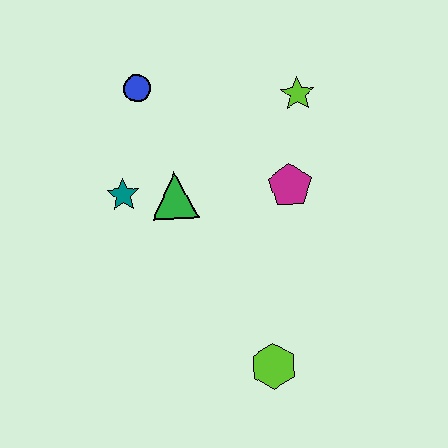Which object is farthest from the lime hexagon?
The blue circle is farthest from the lime hexagon.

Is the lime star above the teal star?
Yes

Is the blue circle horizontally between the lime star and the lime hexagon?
No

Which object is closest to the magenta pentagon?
The lime star is closest to the magenta pentagon.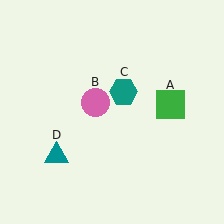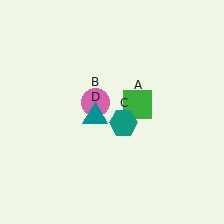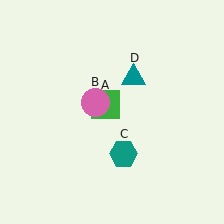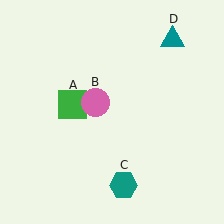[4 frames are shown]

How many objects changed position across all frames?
3 objects changed position: green square (object A), teal hexagon (object C), teal triangle (object D).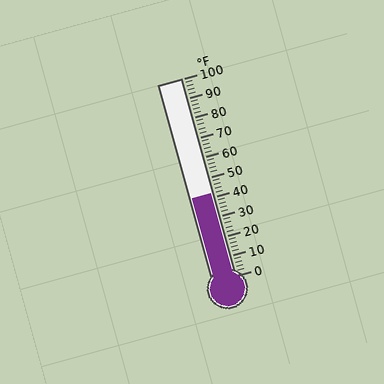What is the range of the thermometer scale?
The thermometer scale ranges from 0°F to 100°F.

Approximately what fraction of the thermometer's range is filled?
The thermometer is filled to approximately 40% of its range.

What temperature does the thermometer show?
The thermometer shows approximately 42°F.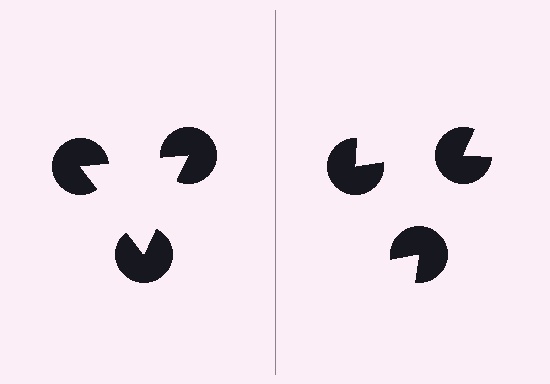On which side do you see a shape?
An illusory triangle appears on the left side. On the right side the wedge cuts are rotated, so no coherent shape forms.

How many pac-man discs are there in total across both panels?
6 — 3 on each side.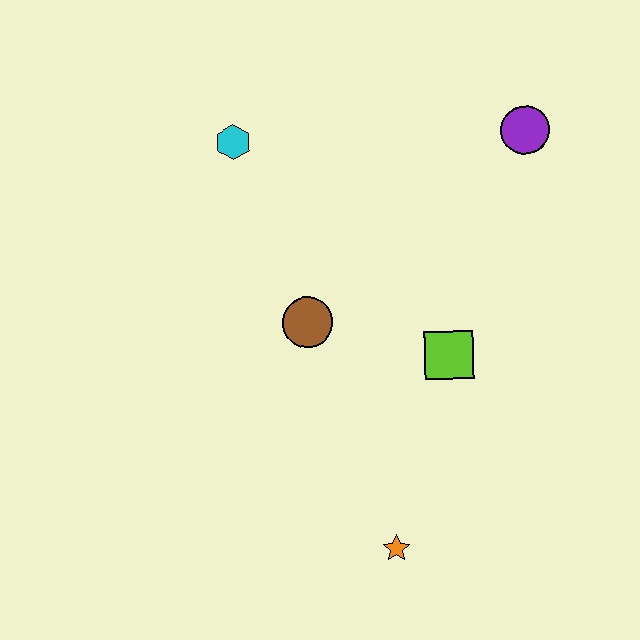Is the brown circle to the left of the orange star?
Yes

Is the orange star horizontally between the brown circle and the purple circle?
Yes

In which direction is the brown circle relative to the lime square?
The brown circle is to the left of the lime square.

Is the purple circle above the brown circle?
Yes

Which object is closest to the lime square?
The brown circle is closest to the lime square.